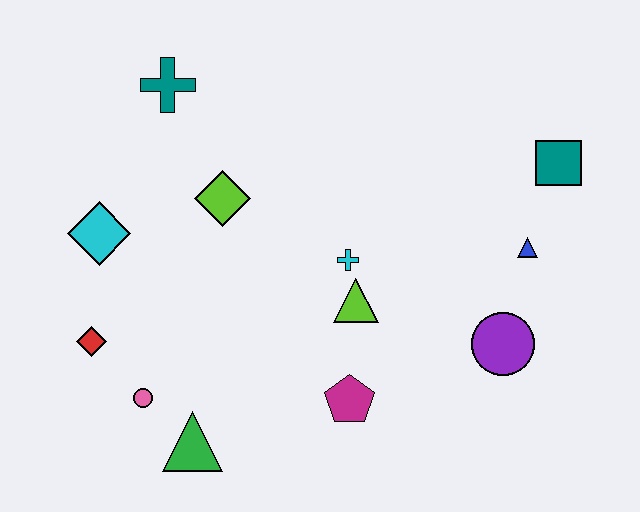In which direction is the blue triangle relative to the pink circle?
The blue triangle is to the right of the pink circle.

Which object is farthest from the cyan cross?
The red diamond is farthest from the cyan cross.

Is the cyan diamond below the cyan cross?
No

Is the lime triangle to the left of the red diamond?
No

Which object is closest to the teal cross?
The lime diamond is closest to the teal cross.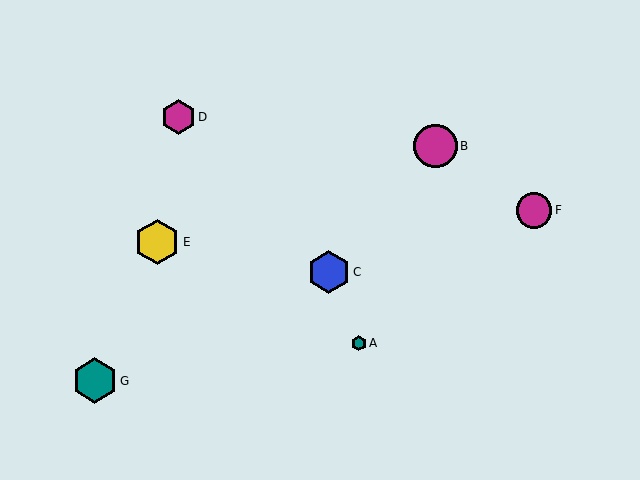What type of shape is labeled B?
Shape B is a magenta circle.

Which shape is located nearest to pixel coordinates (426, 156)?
The magenta circle (labeled B) at (435, 146) is nearest to that location.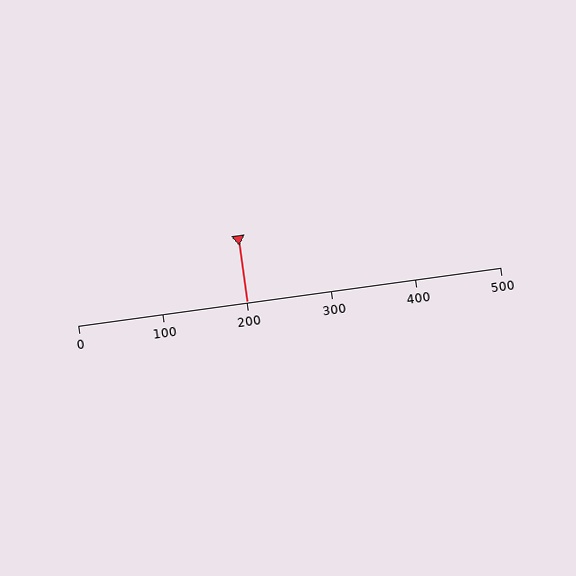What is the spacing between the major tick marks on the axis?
The major ticks are spaced 100 apart.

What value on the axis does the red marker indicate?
The marker indicates approximately 200.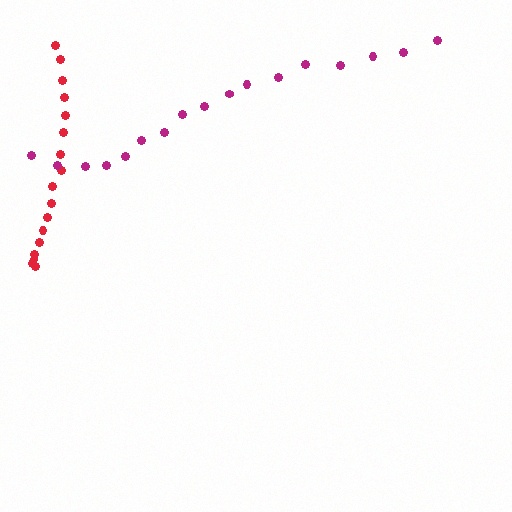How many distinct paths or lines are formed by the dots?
There are 2 distinct paths.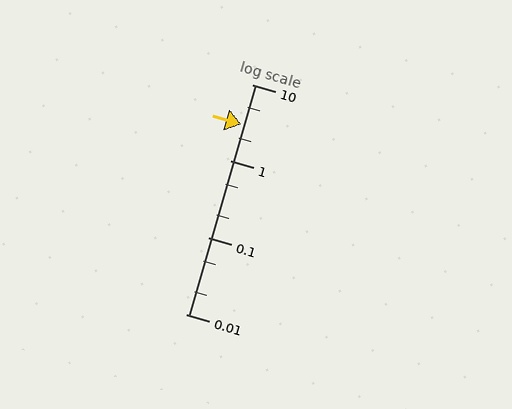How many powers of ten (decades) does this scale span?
The scale spans 3 decades, from 0.01 to 10.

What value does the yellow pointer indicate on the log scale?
The pointer indicates approximately 3.